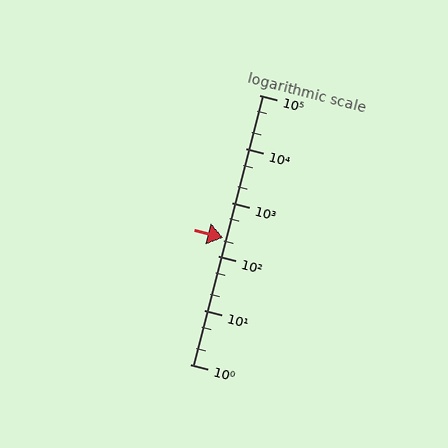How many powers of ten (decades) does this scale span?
The scale spans 5 decades, from 1 to 100000.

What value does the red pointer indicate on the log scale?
The pointer indicates approximately 220.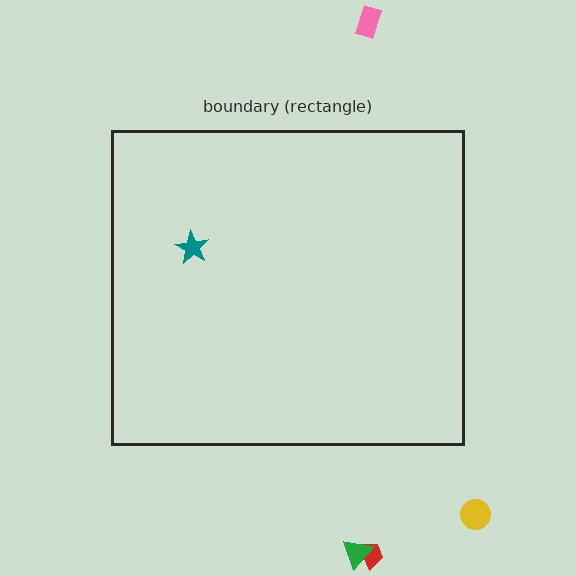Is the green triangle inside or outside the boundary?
Outside.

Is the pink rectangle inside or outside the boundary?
Outside.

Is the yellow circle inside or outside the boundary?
Outside.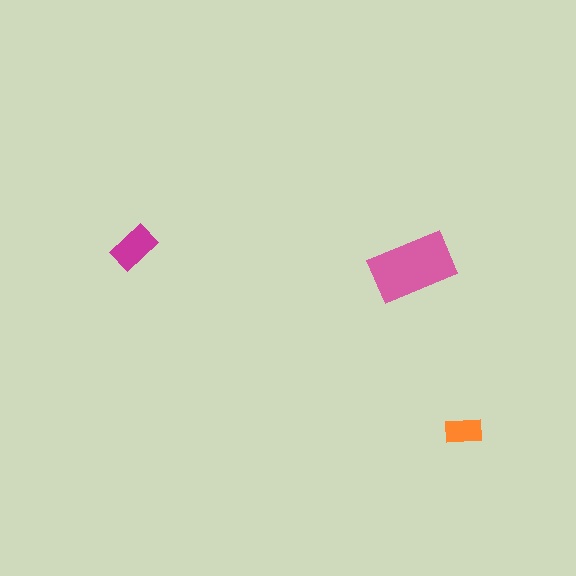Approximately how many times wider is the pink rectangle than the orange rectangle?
About 2 times wider.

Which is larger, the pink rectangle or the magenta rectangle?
The pink one.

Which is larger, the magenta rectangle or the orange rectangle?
The magenta one.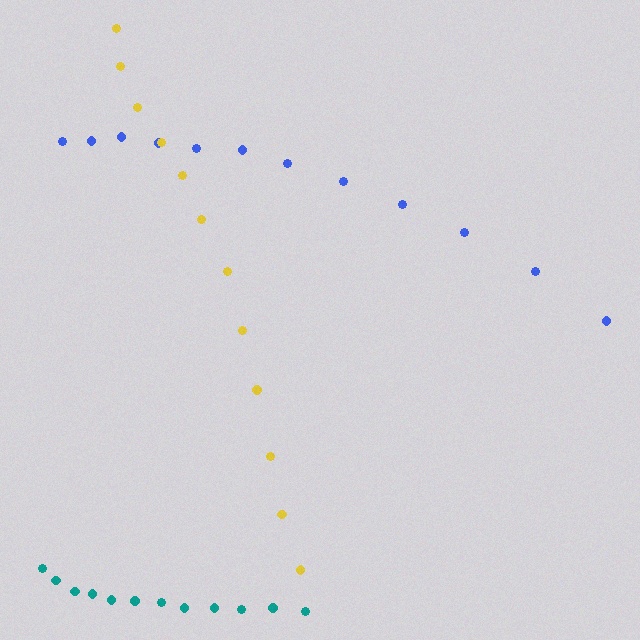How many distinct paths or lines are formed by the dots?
There are 3 distinct paths.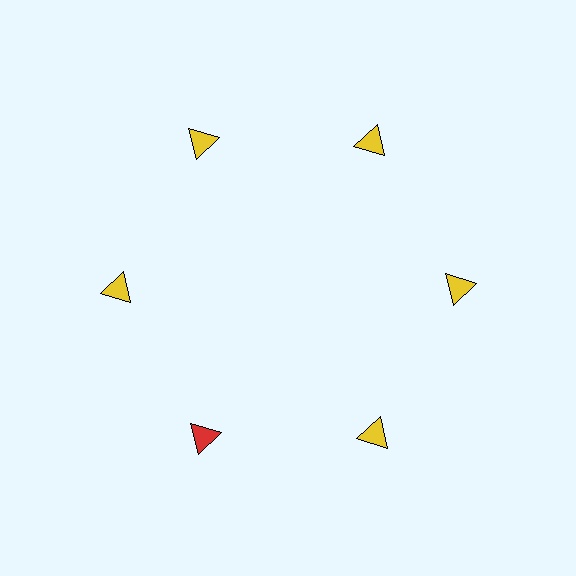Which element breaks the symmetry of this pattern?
The red triangle at roughly the 7 o'clock position breaks the symmetry. All other shapes are yellow triangles.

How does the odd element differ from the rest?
It has a different color: red instead of yellow.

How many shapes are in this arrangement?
There are 6 shapes arranged in a ring pattern.